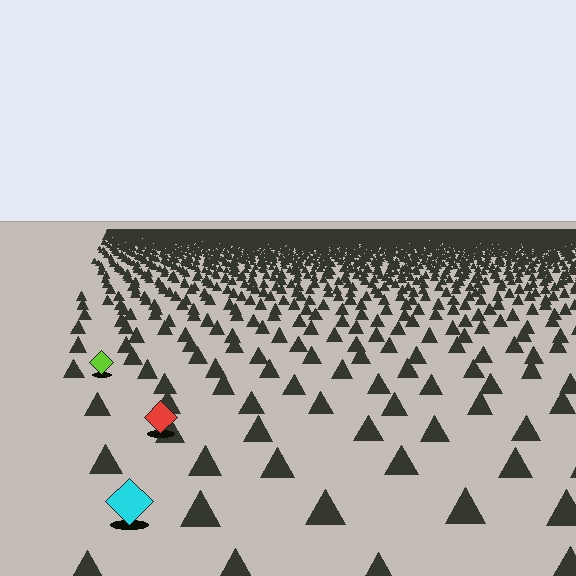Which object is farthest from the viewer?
The lime diamond is farthest from the viewer. It appears smaller and the ground texture around it is denser.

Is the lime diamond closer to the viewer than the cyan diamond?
No. The cyan diamond is closer — you can tell from the texture gradient: the ground texture is coarser near it.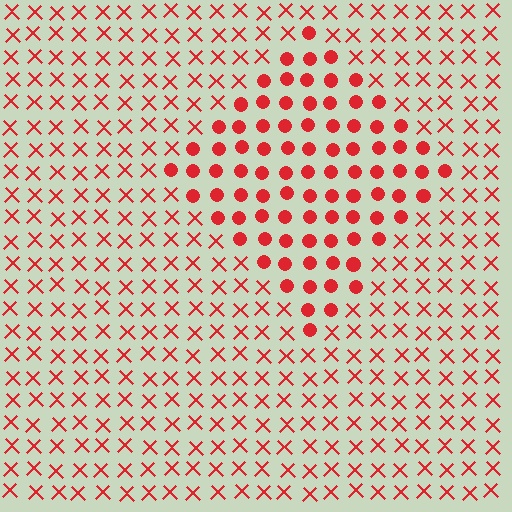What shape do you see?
I see a diamond.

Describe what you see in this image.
The image is filled with small red elements arranged in a uniform grid. A diamond-shaped region contains circles, while the surrounding area contains X marks. The boundary is defined purely by the change in element shape.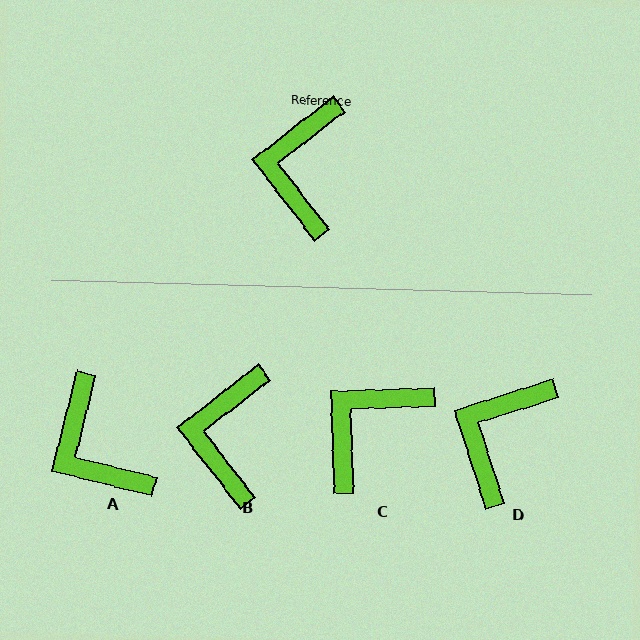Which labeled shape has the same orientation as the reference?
B.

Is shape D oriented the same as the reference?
No, it is off by about 20 degrees.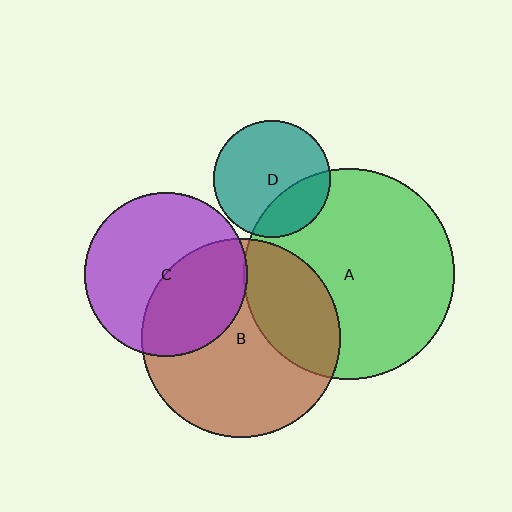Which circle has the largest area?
Circle A (green).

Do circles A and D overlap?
Yes.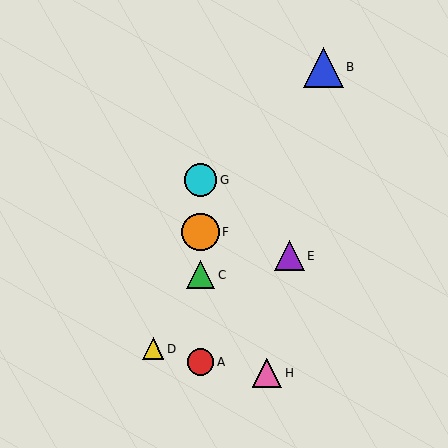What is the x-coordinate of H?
Object H is at x≈267.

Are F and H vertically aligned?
No, F is at x≈201 and H is at x≈267.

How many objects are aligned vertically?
4 objects (A, C, F, G) are aligned vertically.